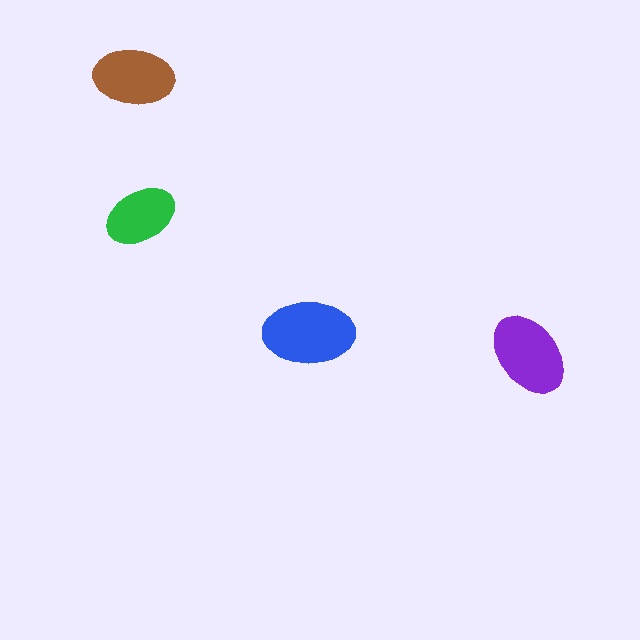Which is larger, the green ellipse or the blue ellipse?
The blue one.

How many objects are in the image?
There are 4 objects in the image.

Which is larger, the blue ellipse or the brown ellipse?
The blue one.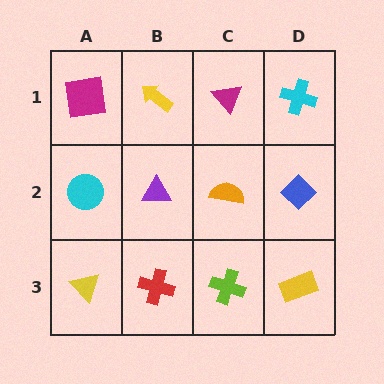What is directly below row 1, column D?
A blue diamond.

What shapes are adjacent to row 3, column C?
An orange semicircle (row 2, column C), a red cross (row 3, column B), a yellow rectangle (row 3, column D).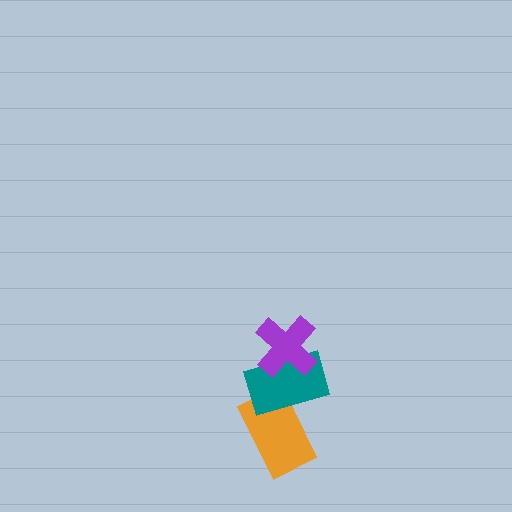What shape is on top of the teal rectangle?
The purple cross is on top of the teal rectangle.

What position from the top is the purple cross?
The purple cross is 1st from the top.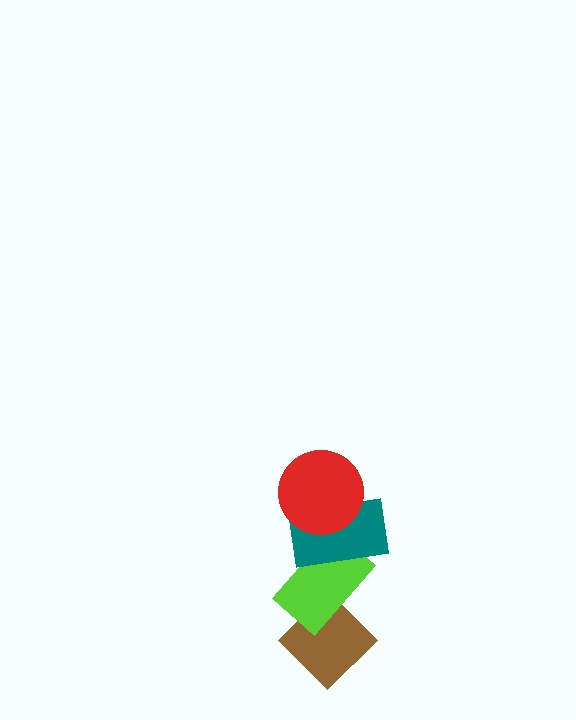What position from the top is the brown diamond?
The brown diamond is 4th from the top.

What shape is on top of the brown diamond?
The lime rectangle is on top of the brown diamond.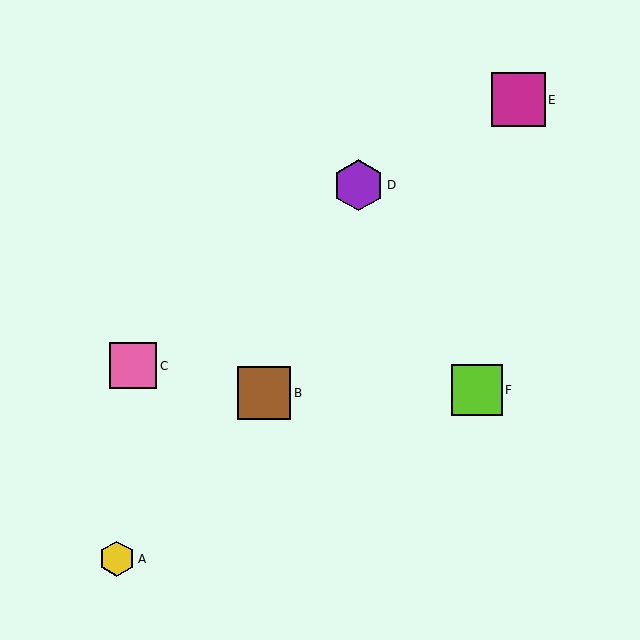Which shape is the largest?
The magenta square (labeled E) is the largest.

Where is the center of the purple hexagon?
The center of the purple hexagon is at (358, 185).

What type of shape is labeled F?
Shape F is a lime square.